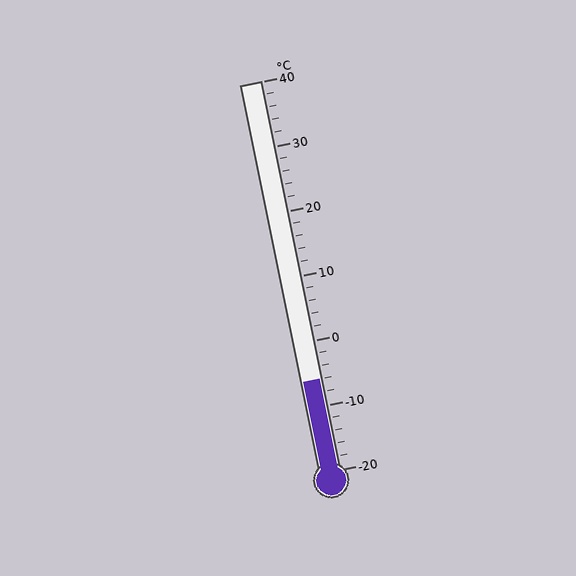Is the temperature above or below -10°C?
The temperature is above -10°C.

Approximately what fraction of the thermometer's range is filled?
The thermometer is filled to approximately 25% of its range.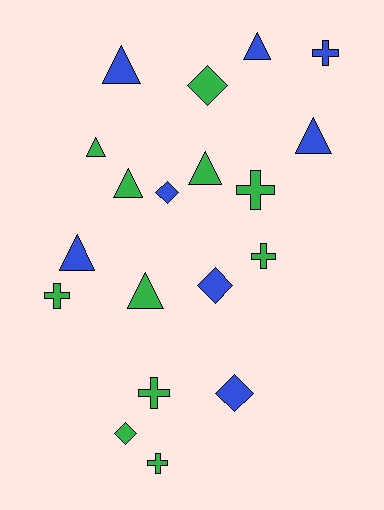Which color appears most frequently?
Green, with 11 objects.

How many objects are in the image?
There are 19 objects.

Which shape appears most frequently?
Triangle, with 8 objects.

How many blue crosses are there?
There is 1 blue cross.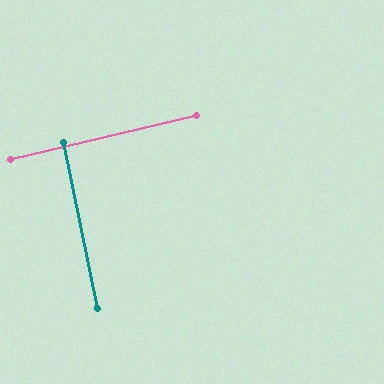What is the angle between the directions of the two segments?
Approximately 88 degrees.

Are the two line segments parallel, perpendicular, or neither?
Perpendicular — they meet at approximately 88°.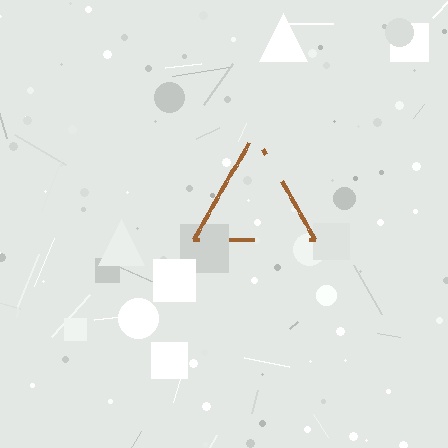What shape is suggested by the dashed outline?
The dashed outline suggests a triangle.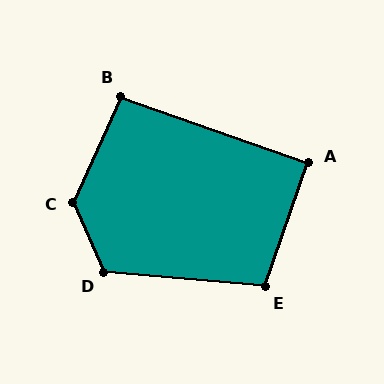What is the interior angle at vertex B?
Approximately 95 degrees (approximately right).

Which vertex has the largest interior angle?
C, at approximately 132 degrees.